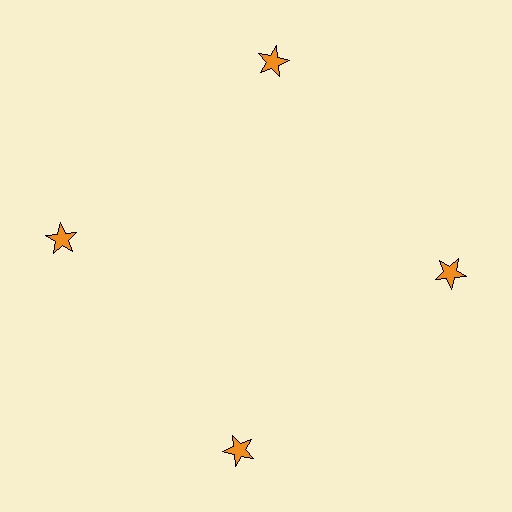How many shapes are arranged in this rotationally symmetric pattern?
There are 4 shapes, arranged in 4 groups of 1.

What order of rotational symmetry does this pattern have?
This pattern has 4-fold rotational symmetry.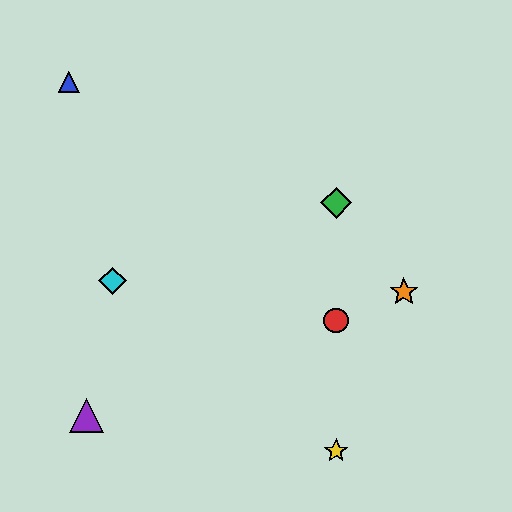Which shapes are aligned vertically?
The red circle, the green diamond, the yellow star are aligned vertically.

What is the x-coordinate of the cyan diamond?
The cyan diamond is at x≈112.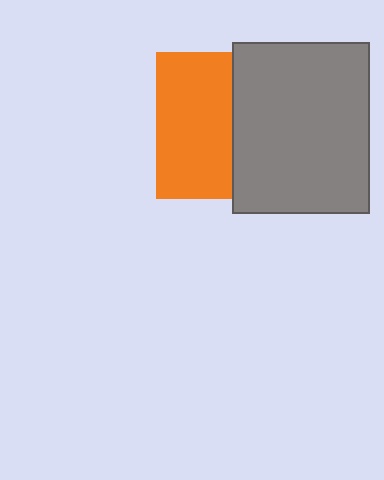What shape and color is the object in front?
The object in front is a gray rectangle.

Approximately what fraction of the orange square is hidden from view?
Roughly 49% of the orange square is hidden behind the gray rectangle.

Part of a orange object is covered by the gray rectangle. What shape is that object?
It is a square.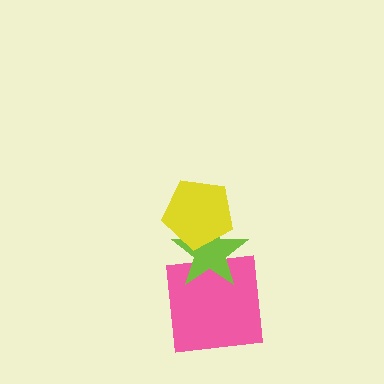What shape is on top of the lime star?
The yellow pentagon is on top of the lime star.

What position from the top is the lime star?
The lime star is 2nd from the top.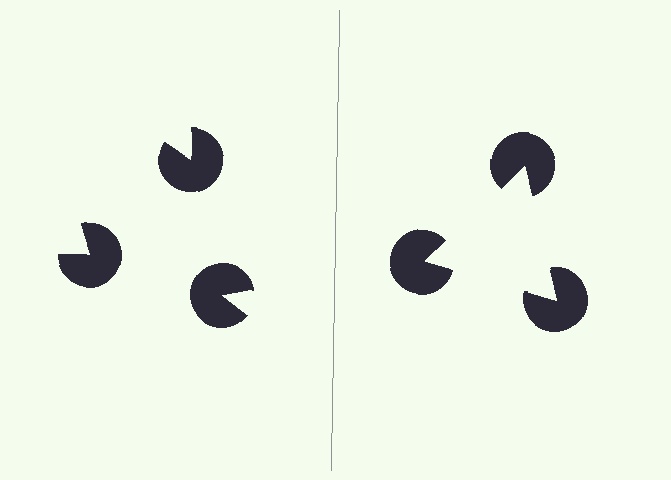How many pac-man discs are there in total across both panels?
6 — 3 on each side.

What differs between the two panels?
The pac-man discs are positioned identically on both sides; only the wedge orientations differ. On the right they align to a triangle; on the left they are misaligned.